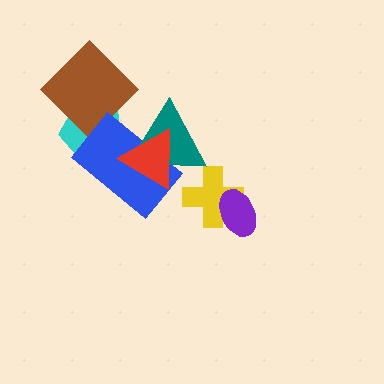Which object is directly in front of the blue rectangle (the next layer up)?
The teal triangle is directly in front of the blue rectangle.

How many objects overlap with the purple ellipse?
1 object overlaps with the purple ellipse.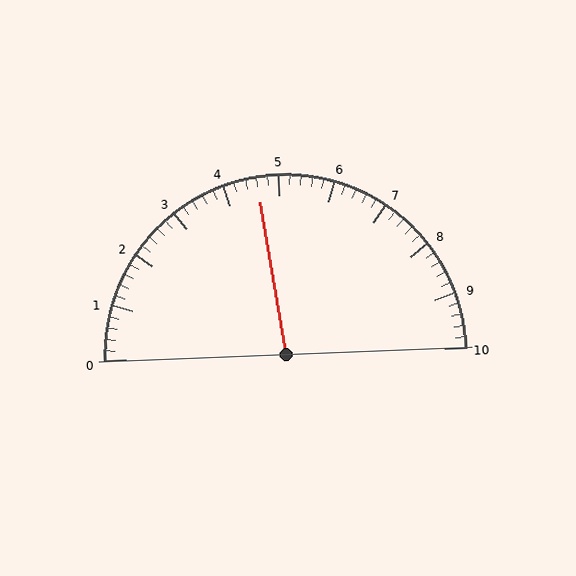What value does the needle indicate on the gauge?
The needle indicates approximately 4.6.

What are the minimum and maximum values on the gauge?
The gauge ranges from 0 to 10.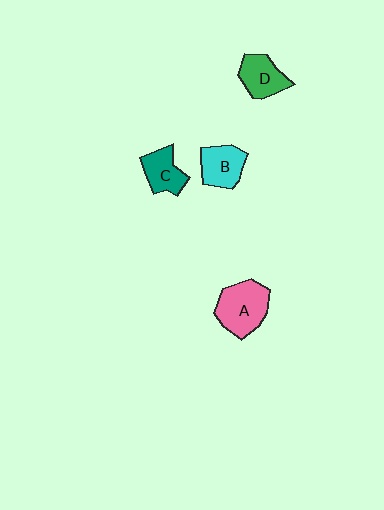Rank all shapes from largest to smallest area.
From largest to smallest: A (pink), B (cyan), D (green), C (teal).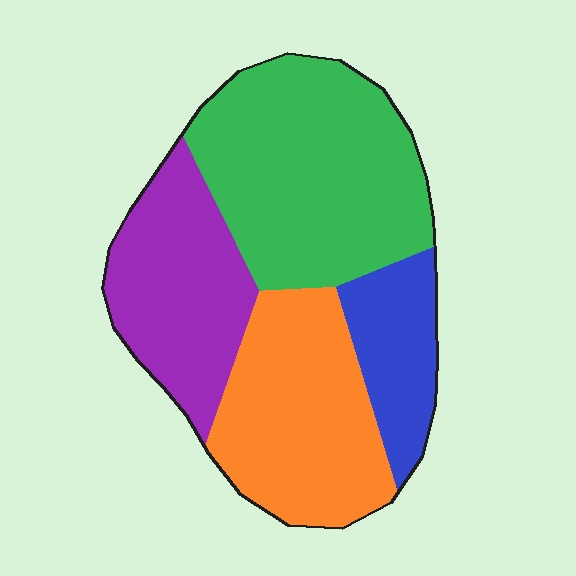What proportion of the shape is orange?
Orange covers around 25% of the shape.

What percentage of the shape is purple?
Purple covers 23% of the shape.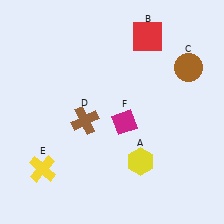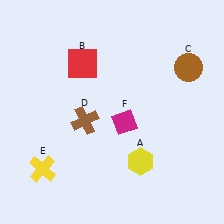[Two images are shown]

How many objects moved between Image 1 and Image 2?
1 object moved between the two images.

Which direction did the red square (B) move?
The red square (B) moved left.